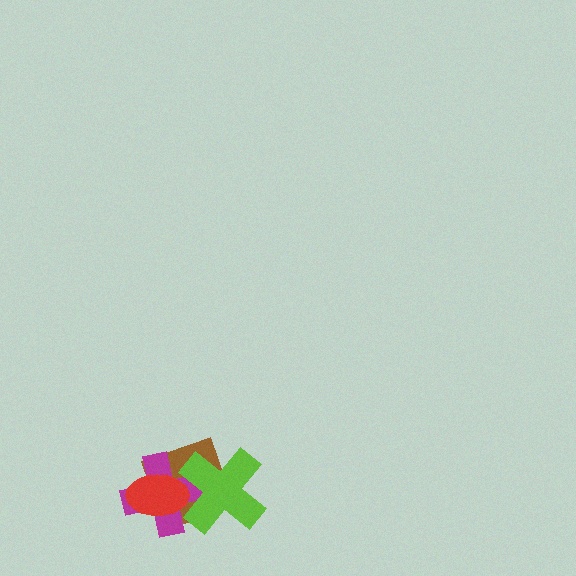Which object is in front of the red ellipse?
The lime cross is in front of the red ellipse.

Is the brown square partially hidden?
Yes, it is partially covered by another shape.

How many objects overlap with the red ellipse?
3 objects overlap with the red ellipse.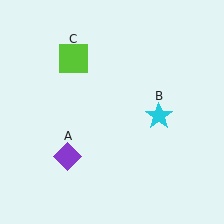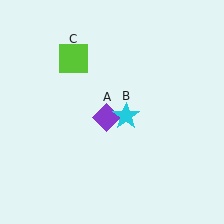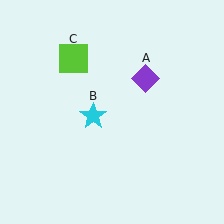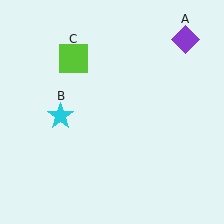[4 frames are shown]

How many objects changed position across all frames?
2 objects changed position: purple diamond (object A), cyan star (object B).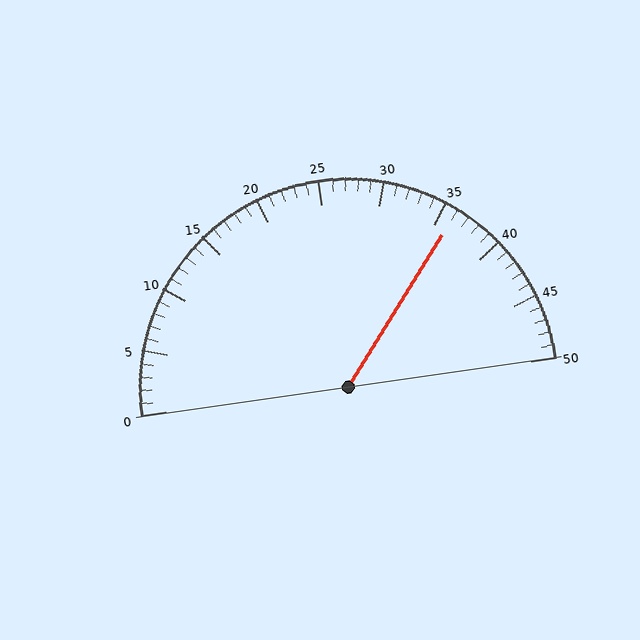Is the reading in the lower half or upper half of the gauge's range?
The reading is in the upper half of the range (0 to 50).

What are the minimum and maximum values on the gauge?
The gauge ranges from 0 to 50.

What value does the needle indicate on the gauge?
The needle indicates approximately 36.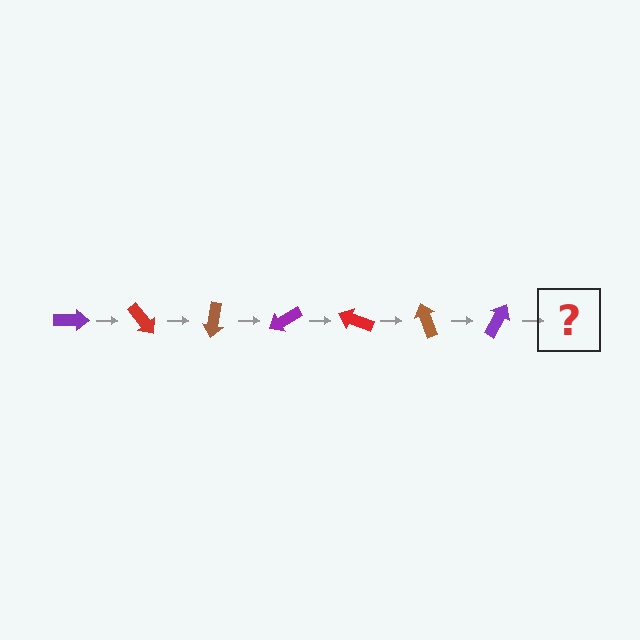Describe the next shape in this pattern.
It should be a red arrow, rotated 350 degrees from the start.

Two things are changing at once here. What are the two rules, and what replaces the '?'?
The two rules are that it rotates 50 degrees each step and the color cycles through purple, red, and brown. The '?' should be a red arrow, rotated 350 degrees from the start.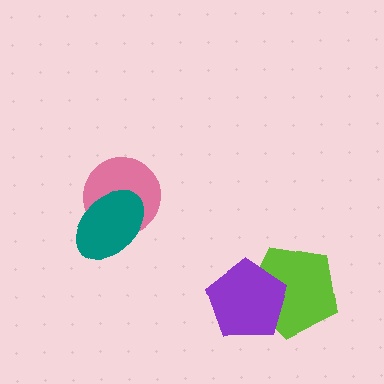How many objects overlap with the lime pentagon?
1 object overlaps with the lime pentagon.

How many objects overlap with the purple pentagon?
1 object overlaps with the purple pentagon.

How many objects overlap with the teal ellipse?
1 object overlaps with the teal ellipse.